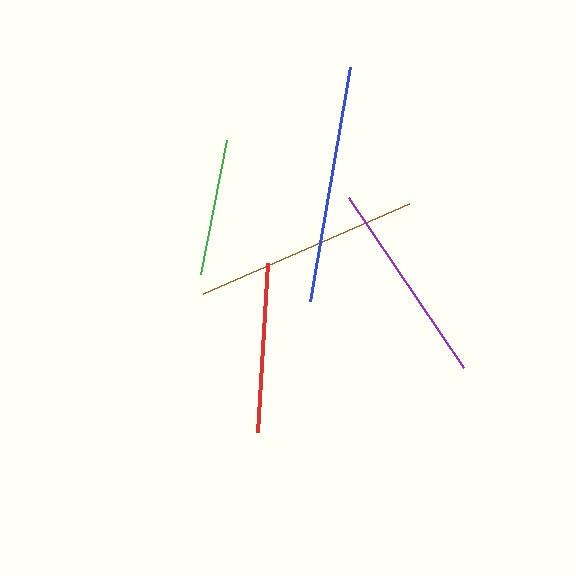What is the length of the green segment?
The green segment is approximately 137 pixels long.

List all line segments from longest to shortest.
From longest to shortest: blue, brown, purple, red, green.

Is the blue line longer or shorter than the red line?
The blue line is longer than the red line.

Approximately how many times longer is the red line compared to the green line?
The red line is approximately 1.2 times the length of the green line.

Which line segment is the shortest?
The green line is the shortest at approximately 137 pixels.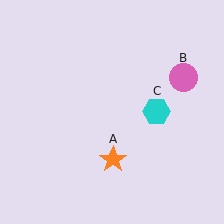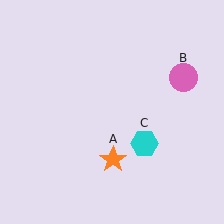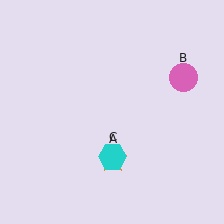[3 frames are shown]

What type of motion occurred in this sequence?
The cyan hexagon (object C) rotated clockwise around the center of the scene.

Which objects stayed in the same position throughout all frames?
Orange star (object A) and pink circle (object B) remained stationary.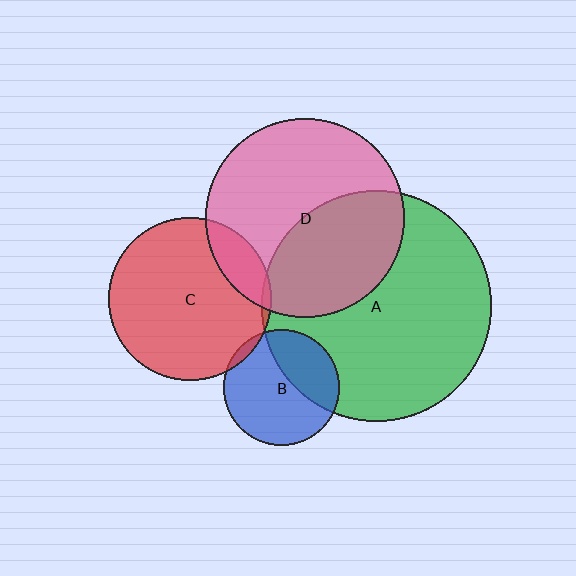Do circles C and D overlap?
Yes.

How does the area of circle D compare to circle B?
Approximately 2.9 times.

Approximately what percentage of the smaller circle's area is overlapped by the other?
Approximately 15%.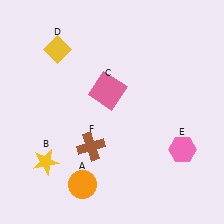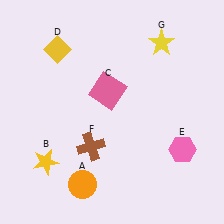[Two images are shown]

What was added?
A yellow star (G) was added in Image 2.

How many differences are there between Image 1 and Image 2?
There is 1 difference between the two images.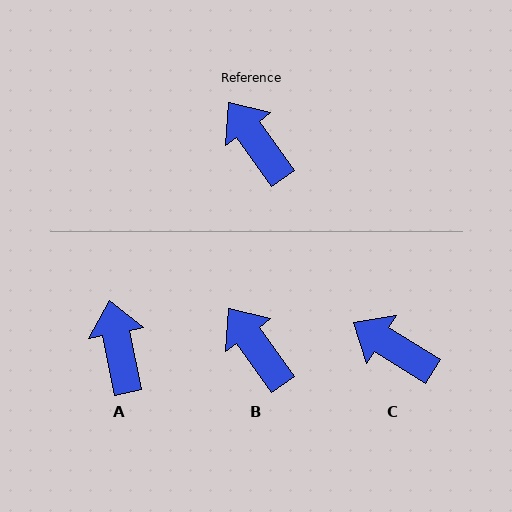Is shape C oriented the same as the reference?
No, it is off by about 22 degrees.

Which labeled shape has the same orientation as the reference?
B.